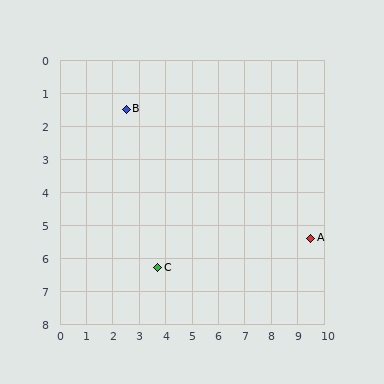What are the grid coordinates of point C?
Point C is at approximately (3.7, 6.3).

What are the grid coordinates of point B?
Point B is at approximately (2.5, 1.5).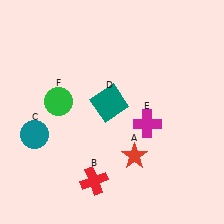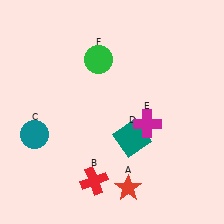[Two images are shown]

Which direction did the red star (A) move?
The red star (A) moved down.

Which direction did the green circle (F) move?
The green circle (F) moved up.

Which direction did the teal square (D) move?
The teal square (D) moved down.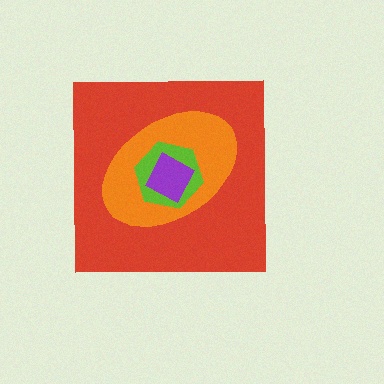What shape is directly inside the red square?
The orange ellipse.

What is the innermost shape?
The purple square.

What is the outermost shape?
The red square.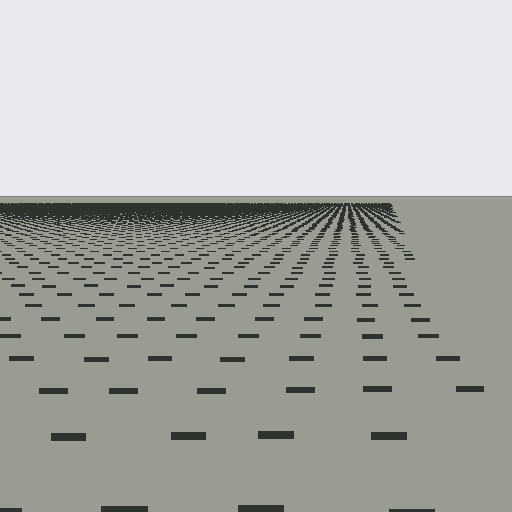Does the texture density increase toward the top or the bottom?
Density increases toward the top.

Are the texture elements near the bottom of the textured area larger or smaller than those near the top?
Larger. Near the bottom, elements are closer to the viewer and appear at a bigger on-screen size.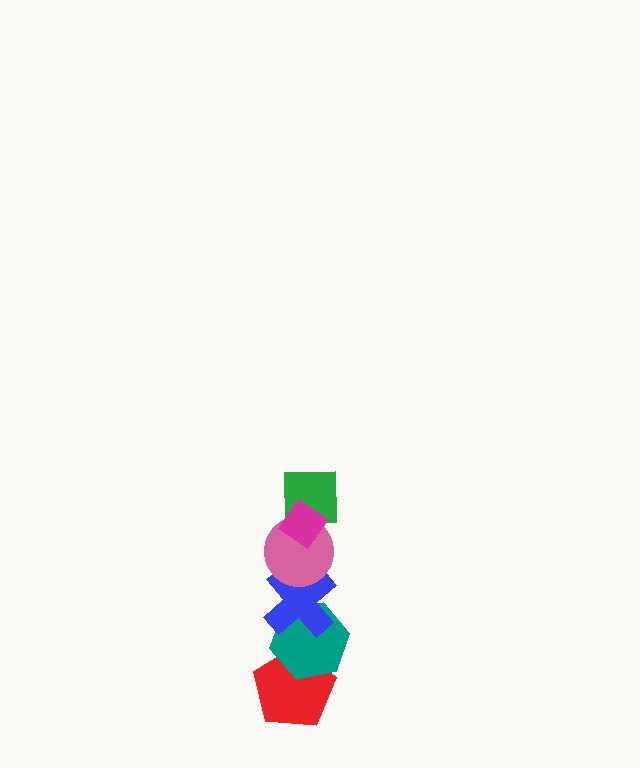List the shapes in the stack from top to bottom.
From top to bottom: the magenta diamond, the green square, the pink circle, the blue cross, the teal hexagon, the red pentagon.